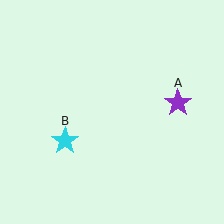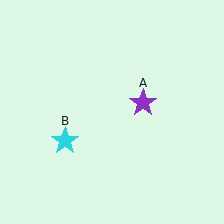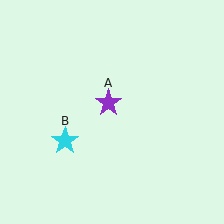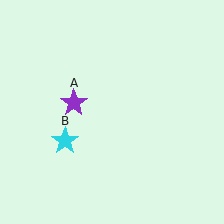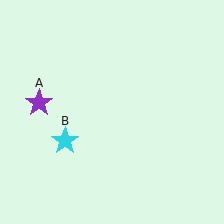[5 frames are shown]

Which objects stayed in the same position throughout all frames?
Cyan star (object B) remained stationary.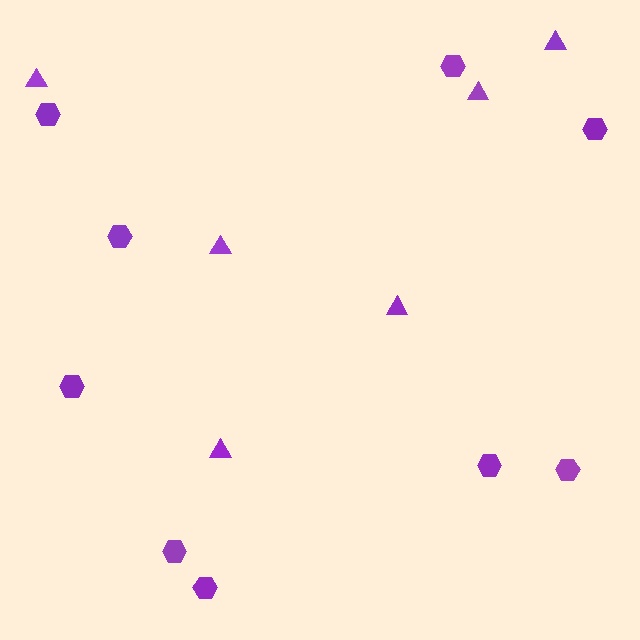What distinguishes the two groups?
There are 2 groups: one group of triangles (6) and one group of hexagons (9).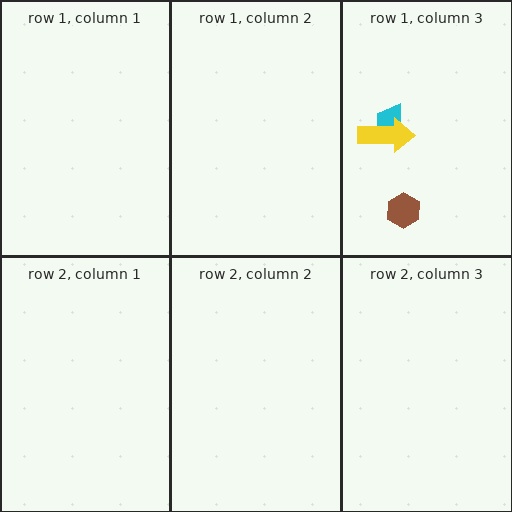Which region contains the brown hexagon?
The row 1, column 3 region.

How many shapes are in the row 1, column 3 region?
3.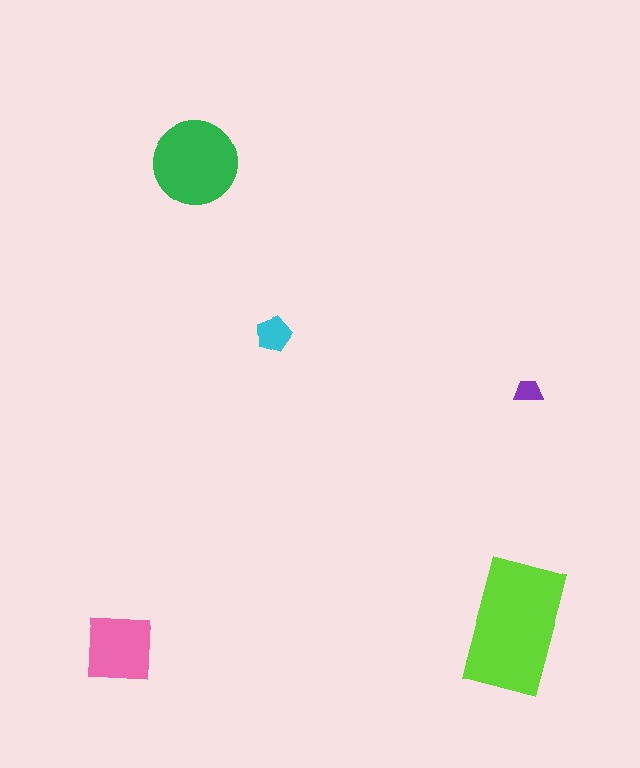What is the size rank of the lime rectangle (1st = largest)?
1st.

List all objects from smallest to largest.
The purple trapezoid, the cyan pentagon, the pink square, the green circle, the lime rectangle.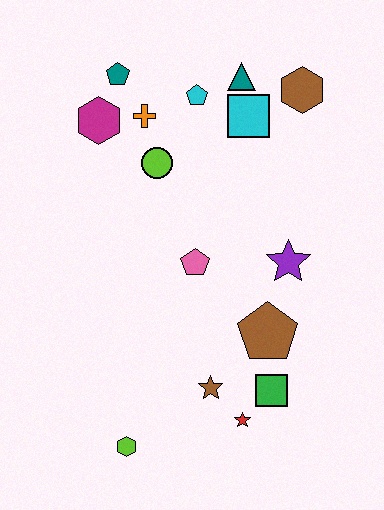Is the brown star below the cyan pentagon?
Yes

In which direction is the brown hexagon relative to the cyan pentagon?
The brown hexagon is to the right of the cyan pentagon.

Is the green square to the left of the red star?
No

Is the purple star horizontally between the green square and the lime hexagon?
No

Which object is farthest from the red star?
The teal pentagon is farthest from the red star.